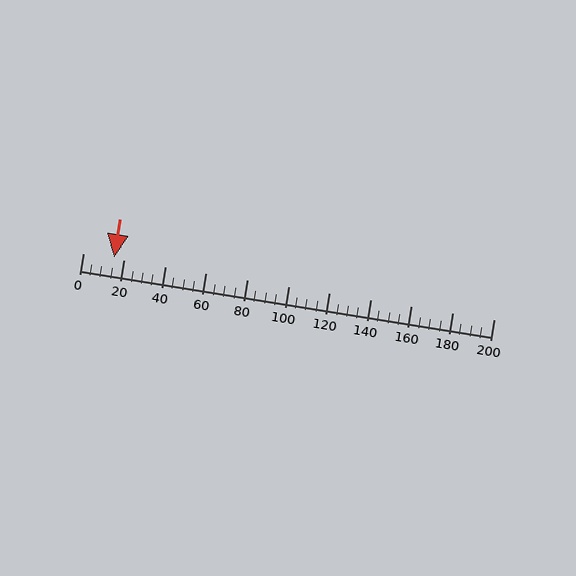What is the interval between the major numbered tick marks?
The major tick marks are spaced 20 units apart.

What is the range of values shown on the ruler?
The ruler shows values from 0 to 200.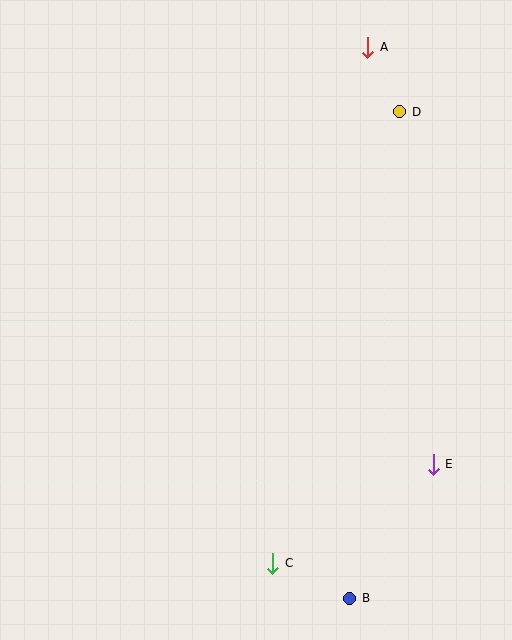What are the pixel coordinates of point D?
Point D is at (400, 112).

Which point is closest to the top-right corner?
Point A is closest to the top-right corner.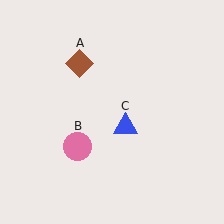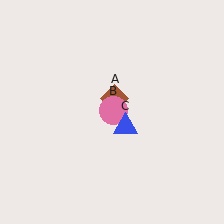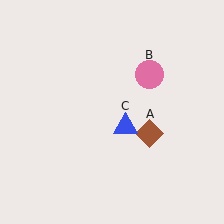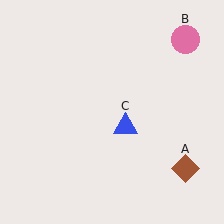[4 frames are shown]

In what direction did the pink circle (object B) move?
The pink circle (object B) moved up and to the right.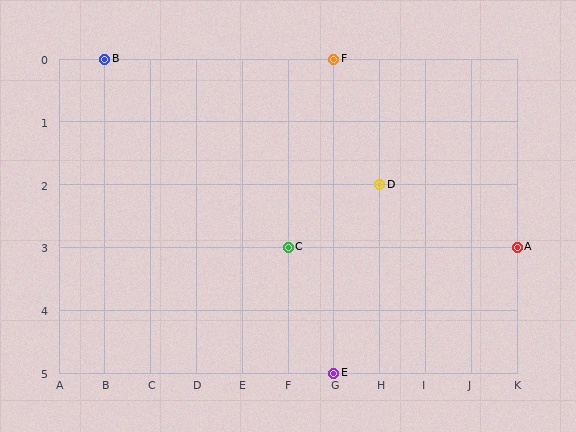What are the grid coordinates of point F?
Point F is at grid coordinates (G, 0).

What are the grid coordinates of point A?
Point A is at grid coordinates (K, 3).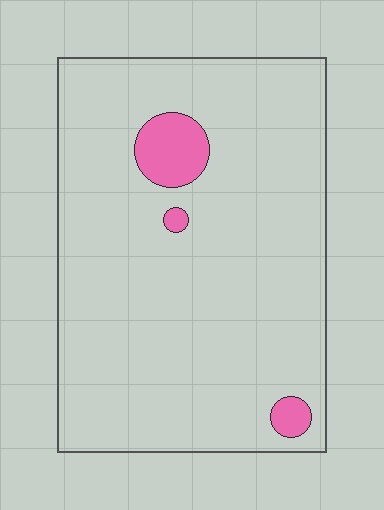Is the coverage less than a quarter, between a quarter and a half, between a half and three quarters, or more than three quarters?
Less than a quarter.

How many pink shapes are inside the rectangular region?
3.